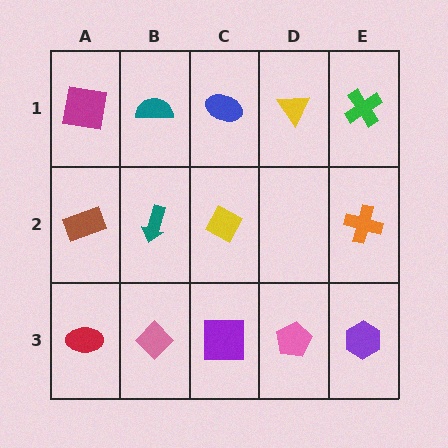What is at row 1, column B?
A teal semicircle.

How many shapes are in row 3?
5 shapes.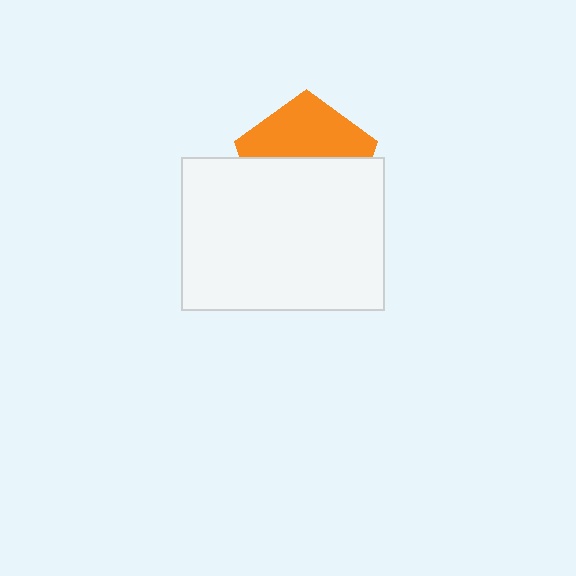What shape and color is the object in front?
The object in front is a white rectangle.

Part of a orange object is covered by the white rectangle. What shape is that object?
It is a pentagon.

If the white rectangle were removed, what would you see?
You would see the complete orange pentagon.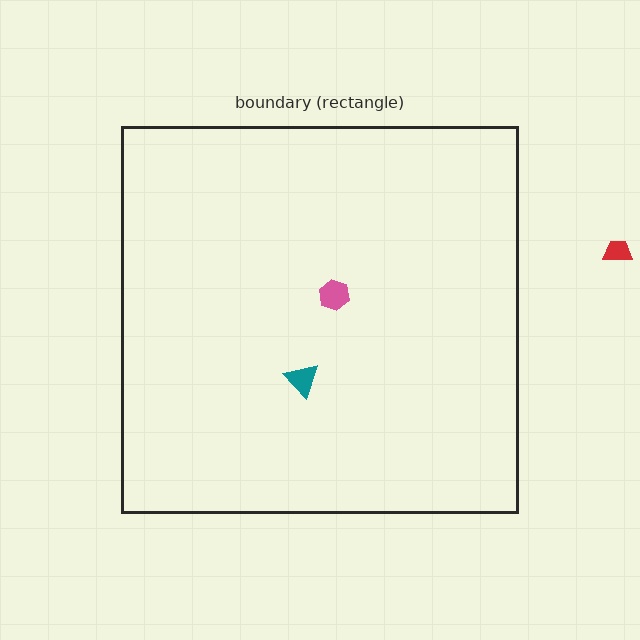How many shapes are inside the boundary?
2 inside, 1 outside.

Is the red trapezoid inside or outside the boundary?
Outside.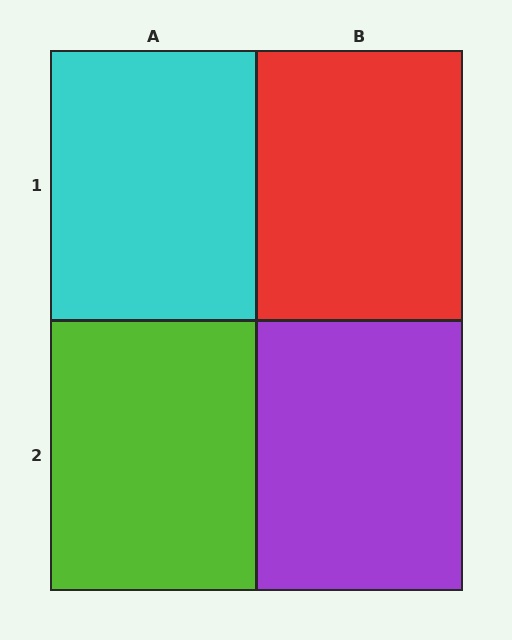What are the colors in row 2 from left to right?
Lime, purple.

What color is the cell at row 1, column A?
Cyan.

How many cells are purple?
1 cell is purple.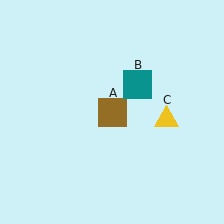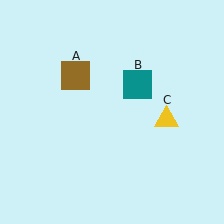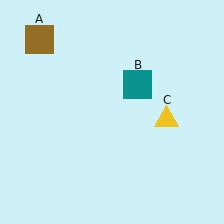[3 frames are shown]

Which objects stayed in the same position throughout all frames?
Teal square (object B) and yellow triangle (object C) remained stationary.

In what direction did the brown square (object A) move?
The brown square (object A) moved up and to the left.